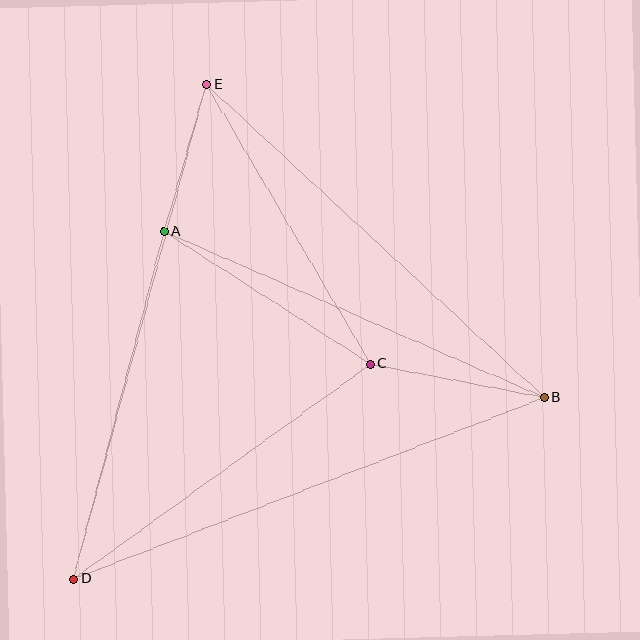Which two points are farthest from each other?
Points D and E are farthest from each other.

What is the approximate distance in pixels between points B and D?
The distance between B and D is approximately 504 pixels.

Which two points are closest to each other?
Points A and E are closest to each other.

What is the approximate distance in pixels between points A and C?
The distance between A and C is approximately 245 pixels.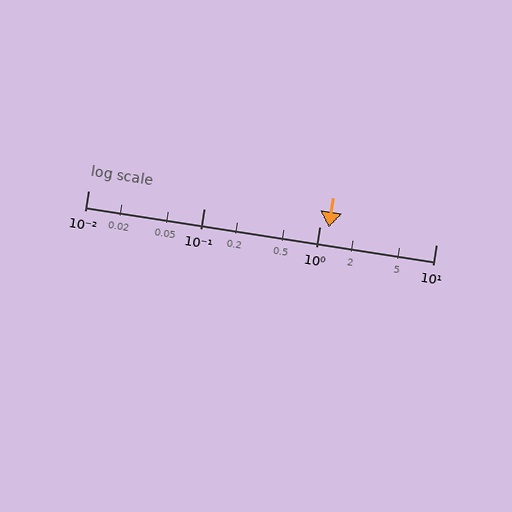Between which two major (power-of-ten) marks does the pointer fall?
The pointer is between 1 and 10.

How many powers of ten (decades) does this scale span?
The scale spans 3 decades, from 0.01 to 10.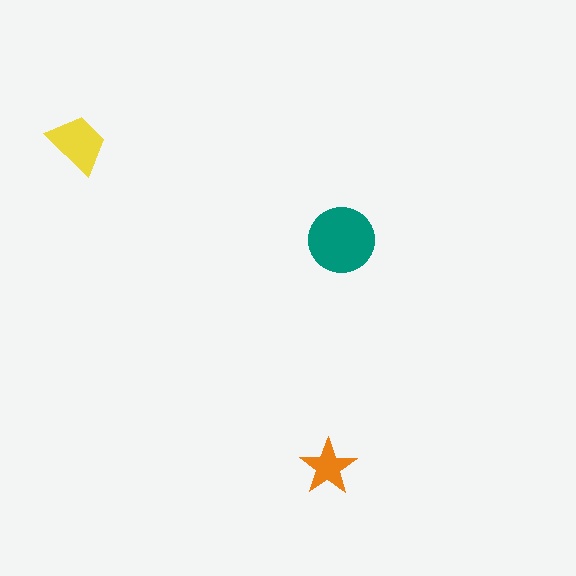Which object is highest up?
The yellow trapezoid is topmost.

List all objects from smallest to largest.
The orange star, the yellow trapezoid, the teal circle.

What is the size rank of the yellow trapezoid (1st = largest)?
2nd.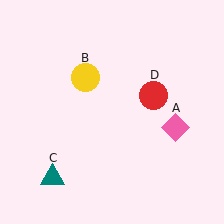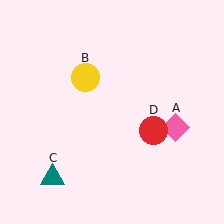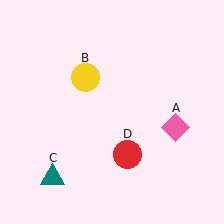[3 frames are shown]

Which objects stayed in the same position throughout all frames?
Pink diamond (object A) and yellow circle (object B) and teal triangle (object C) remained stationary.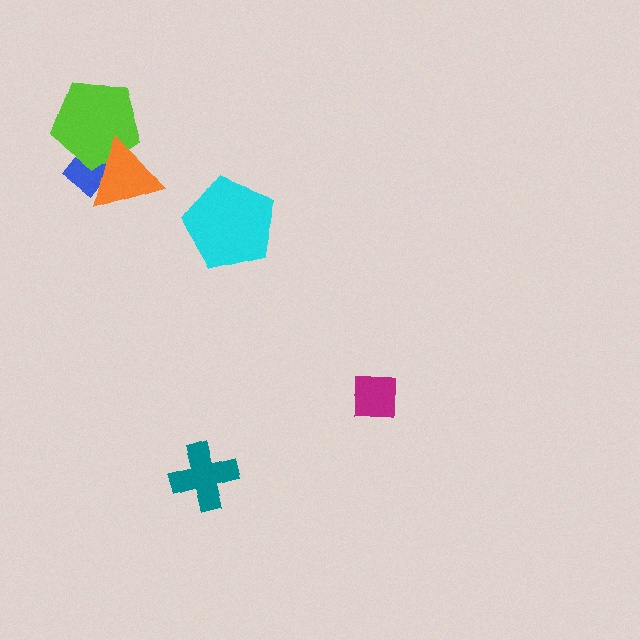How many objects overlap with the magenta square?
0 objects overlap with the magenta square.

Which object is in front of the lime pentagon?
The orange triangle is in front of the lime pentagon.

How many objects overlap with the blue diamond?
2 objects overlap with the blue diamond.